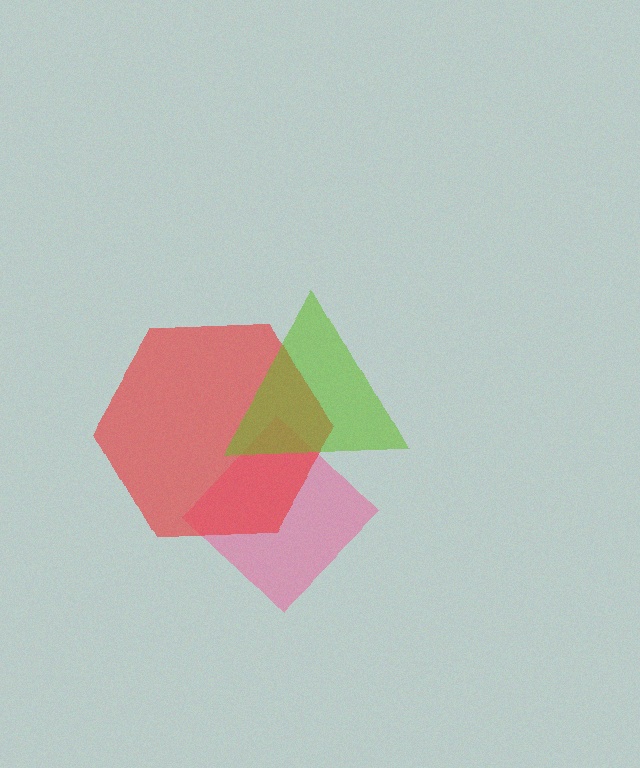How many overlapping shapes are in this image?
There are 3 overlapping shapes in the image.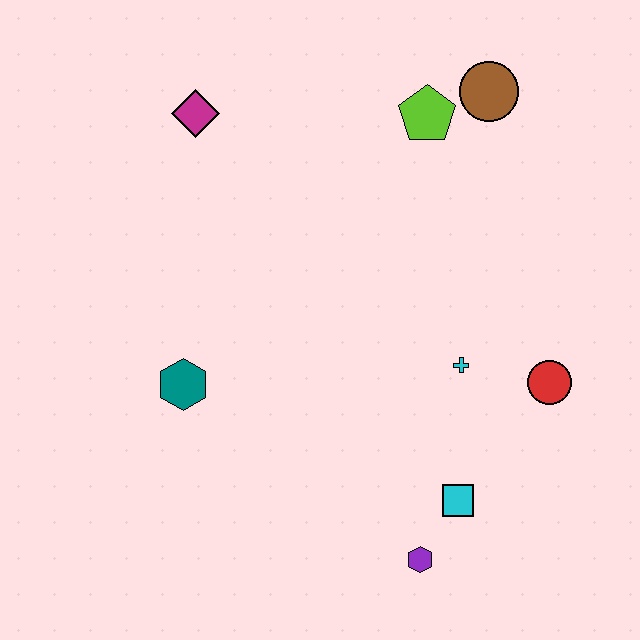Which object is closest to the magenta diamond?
The lime pentagon is closest to the magenta diamond.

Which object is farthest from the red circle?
The magenta diamond is farthest from the red circle.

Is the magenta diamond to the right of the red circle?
No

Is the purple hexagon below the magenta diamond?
Yes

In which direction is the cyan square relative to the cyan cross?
The cyan square is below the cyan cross.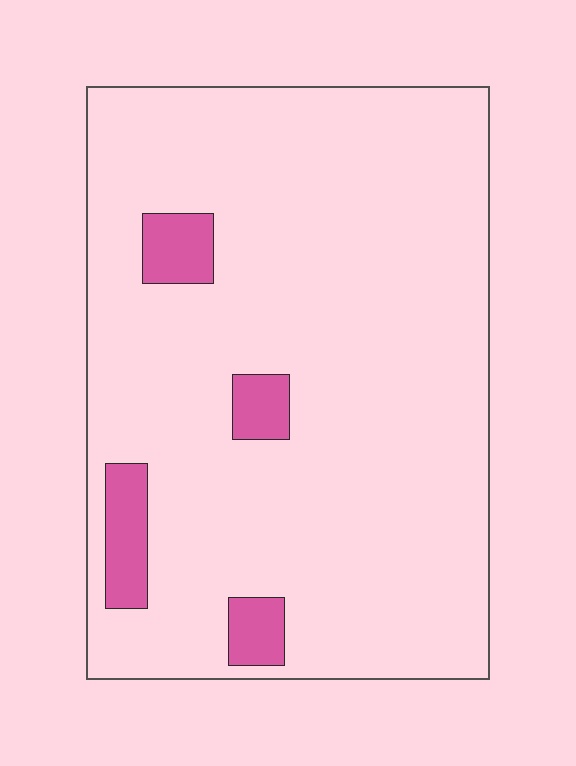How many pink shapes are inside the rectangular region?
4.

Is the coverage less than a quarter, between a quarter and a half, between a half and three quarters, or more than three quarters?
Less than a quarter.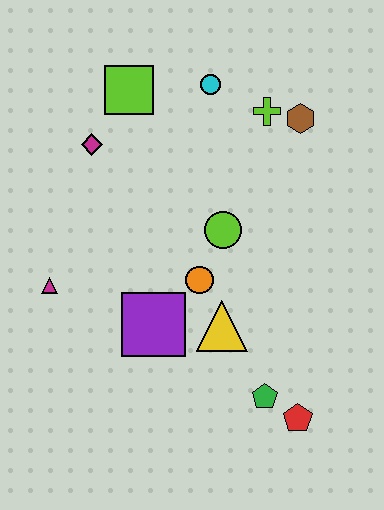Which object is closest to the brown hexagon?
The lime cross is closest to the brown hexagon.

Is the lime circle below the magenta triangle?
No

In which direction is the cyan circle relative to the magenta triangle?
The cyan circle is above the magenta triangle.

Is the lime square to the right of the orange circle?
No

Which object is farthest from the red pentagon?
The lime square is farthest from the red pentagon.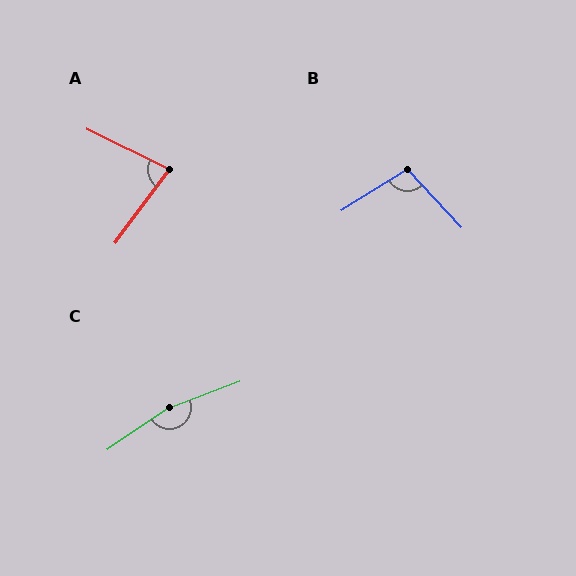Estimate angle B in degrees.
Approximately 101 degrees.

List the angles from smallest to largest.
A (79°), B (101°), C (166°).